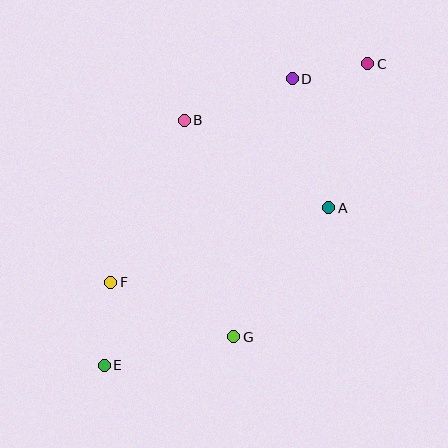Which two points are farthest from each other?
Points C and E are farthest from each other.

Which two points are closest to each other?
Points C and D are closest to each other.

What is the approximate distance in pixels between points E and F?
The distance between E and F is approximately 83 pixels.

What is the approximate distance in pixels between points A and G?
The distance between A and G is approximately 160 pixels.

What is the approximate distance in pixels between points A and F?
The distance between A and F is approximately 231 pixels.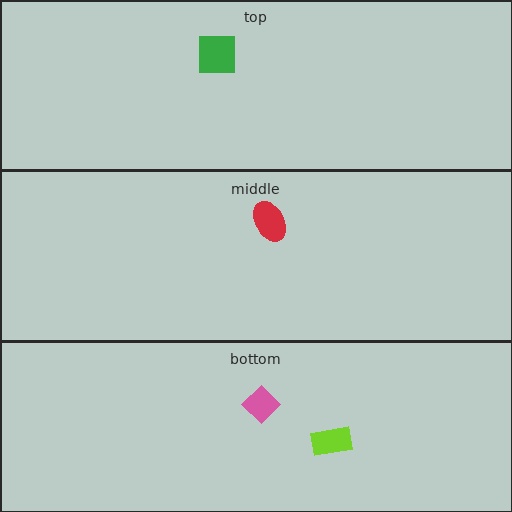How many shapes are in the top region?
1.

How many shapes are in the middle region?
1.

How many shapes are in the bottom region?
2.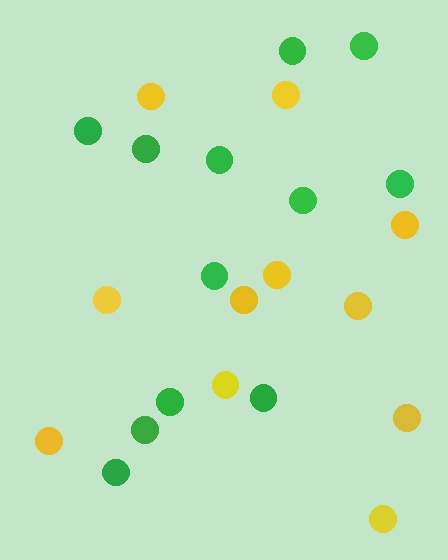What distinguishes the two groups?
There are 2 groups: one group of green circles (12) and one group of yellow circles (11).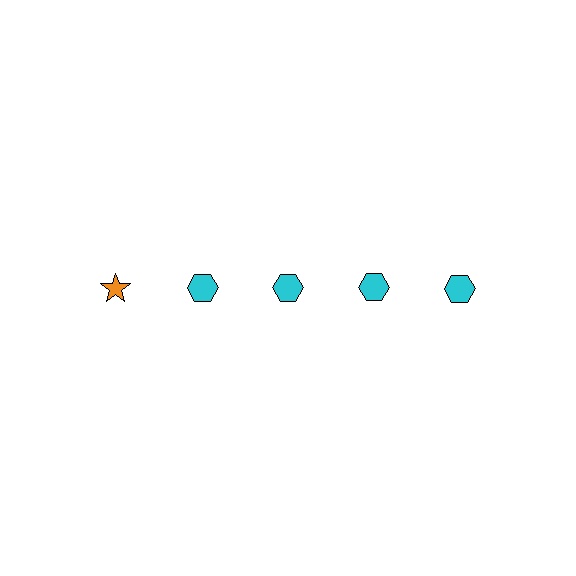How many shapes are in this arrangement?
There are 5 shapes arranged in a grid pattern.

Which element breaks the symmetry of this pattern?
The orange star in the top row, leftmost column breaks the symmetry. All other shapes are cyan hexagons.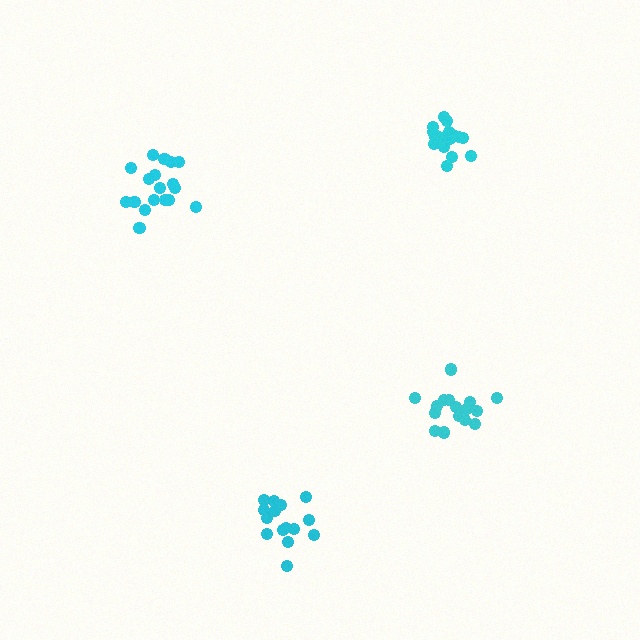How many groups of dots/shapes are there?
There are 4 groups.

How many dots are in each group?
Group 1: 17 dots, Group 2: 16 dots, Group 3: 19 dots, Group 4: 15 dots (67 total).